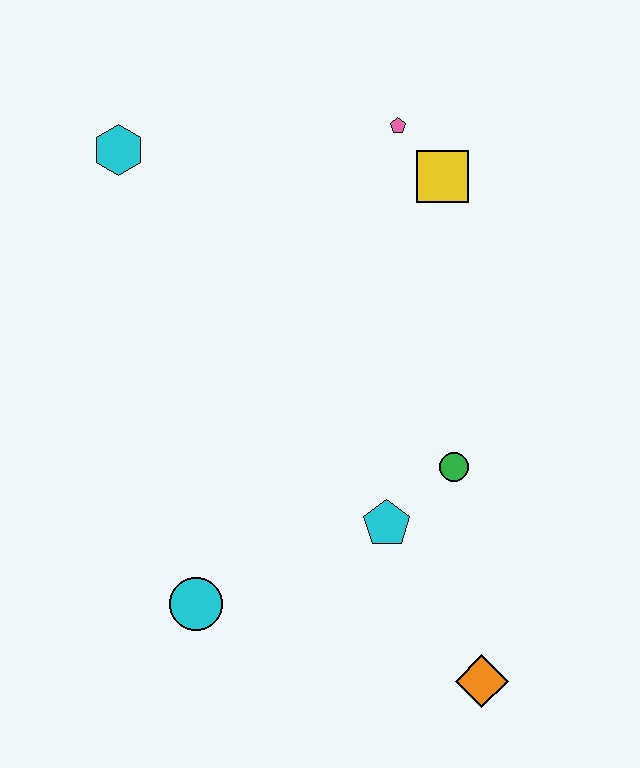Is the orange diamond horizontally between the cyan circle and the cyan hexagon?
No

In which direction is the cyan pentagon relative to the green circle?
The cyan pentagon is to the left of the green circle.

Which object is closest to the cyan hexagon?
The pink pentagon is closest to the cyan hexagon.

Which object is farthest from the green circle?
The cyan hexagon is farthest from the green circle.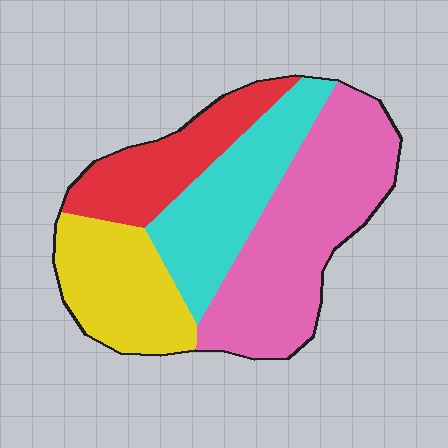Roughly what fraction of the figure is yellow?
Yellow covers 21% of the figure.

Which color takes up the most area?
Pink, at roughly 40%.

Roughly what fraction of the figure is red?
Red covers 18% of the figure.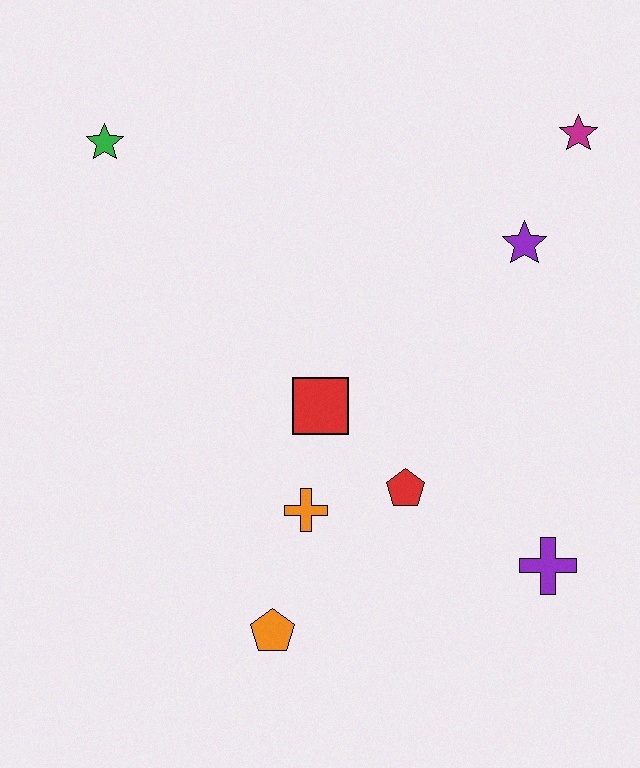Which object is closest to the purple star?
The magenta star is closest to the purple star.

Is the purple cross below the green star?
Yes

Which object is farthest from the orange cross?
The magenta star is farthest from the orange cross.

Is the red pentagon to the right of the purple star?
No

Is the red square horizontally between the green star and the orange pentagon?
No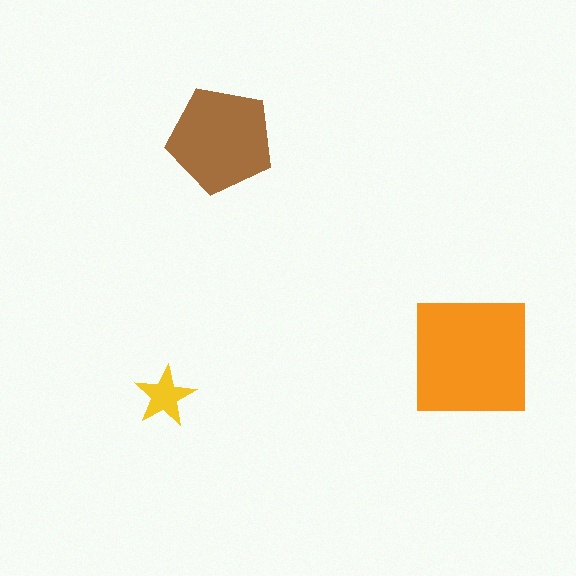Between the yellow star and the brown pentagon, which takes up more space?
The brown pentagon.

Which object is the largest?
The orange square.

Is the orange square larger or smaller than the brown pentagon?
Larger.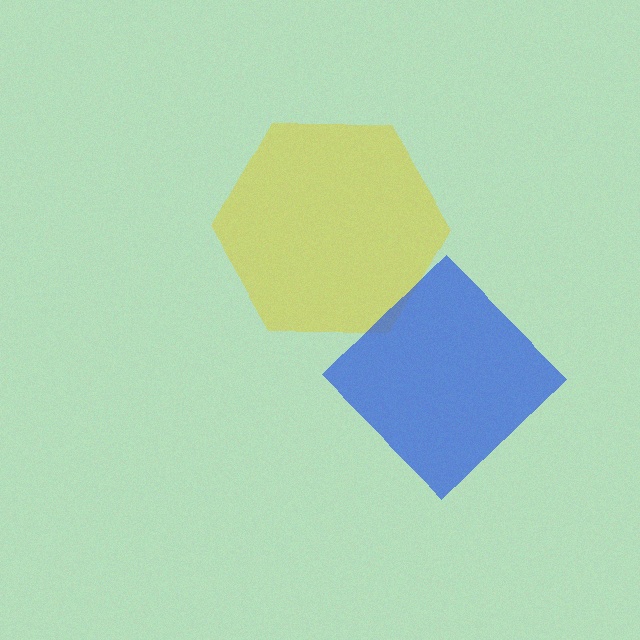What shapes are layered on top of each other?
The layered shapes are: a yellow hexagon, a blue diamond.